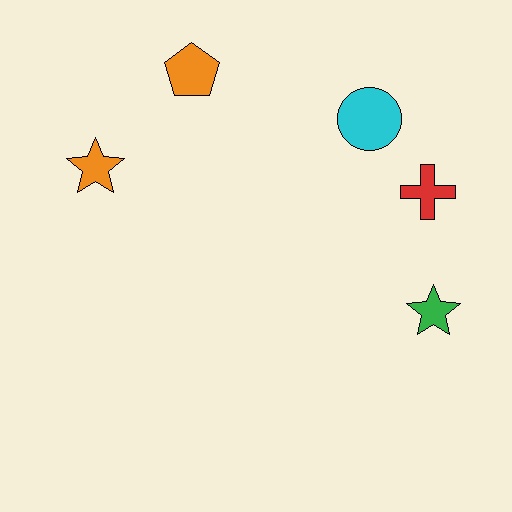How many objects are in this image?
There are 5 objects.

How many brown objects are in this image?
There are no brown objects.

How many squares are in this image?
There are no squares.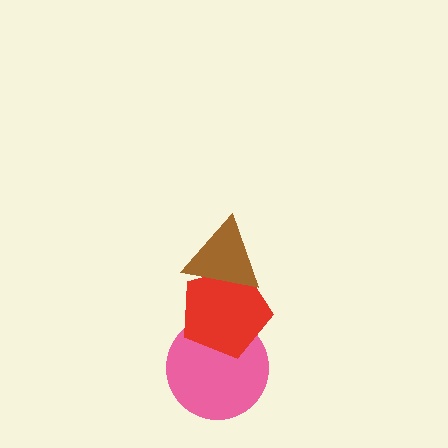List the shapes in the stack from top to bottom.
From top to bottom: the brown triangle, the red pentagon, the pink circle.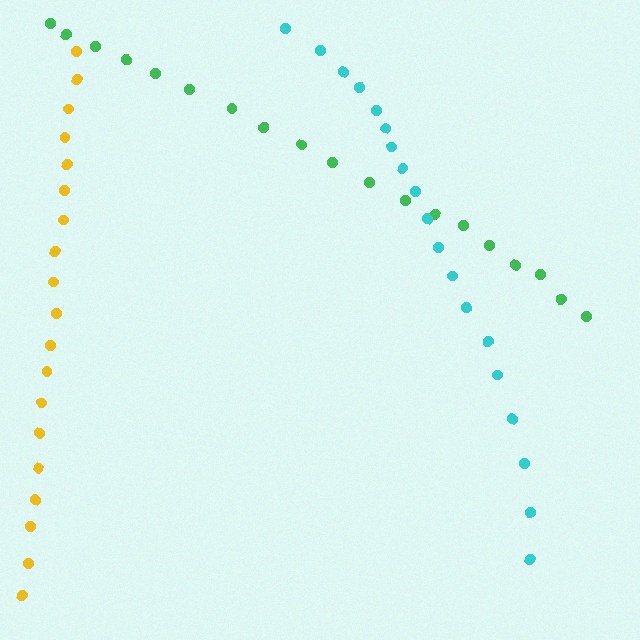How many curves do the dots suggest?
There are 3 distinct paths.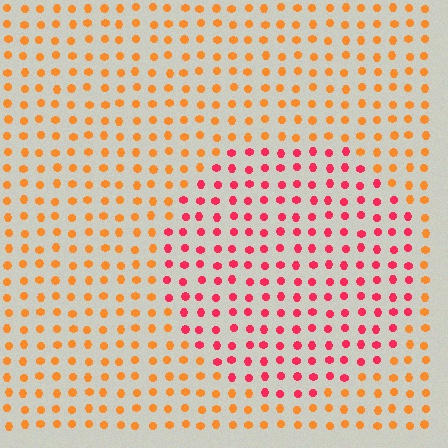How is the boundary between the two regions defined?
The boundary is defined purely by a slight shift in hue (about 42 degrees). Spacing, size, and orientation are identical on both sides.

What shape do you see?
I see a circle.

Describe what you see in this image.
The image is filled with small orange elements in a uniform arrangement. A circle-shaped region is visible where the elements are tinted to a slightly different hue, forming a subtle color boundary.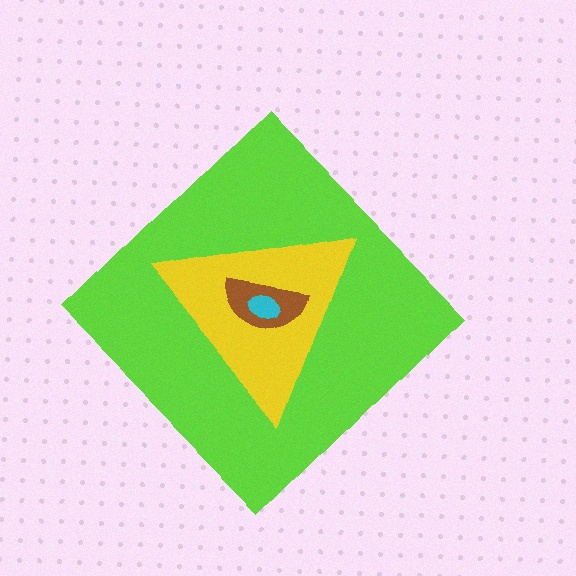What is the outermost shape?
The lime diamond.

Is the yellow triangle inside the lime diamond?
Yes.